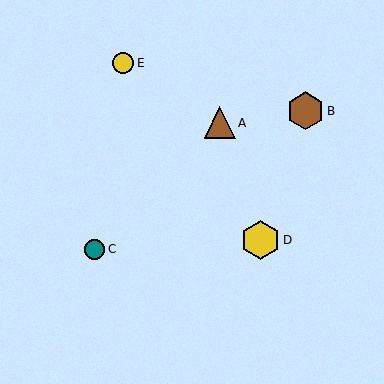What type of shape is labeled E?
Shape E is a yellow circle.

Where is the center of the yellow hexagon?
The center of the yellow hexagon is at (260, 240).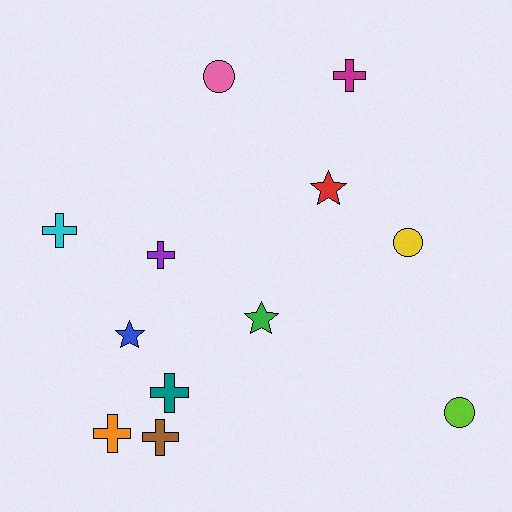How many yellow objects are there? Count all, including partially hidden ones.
There is 1 yellow object.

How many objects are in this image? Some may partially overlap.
There are 12 objects.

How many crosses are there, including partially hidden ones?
There are 6 crosses.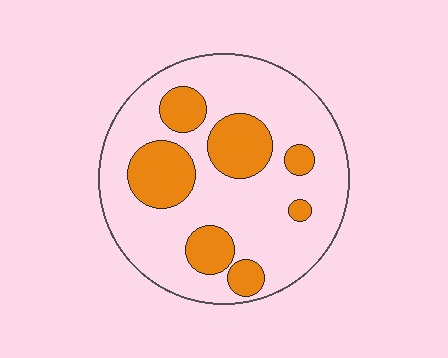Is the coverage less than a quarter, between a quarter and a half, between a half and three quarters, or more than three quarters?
Between a quarter and a half.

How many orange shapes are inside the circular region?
7.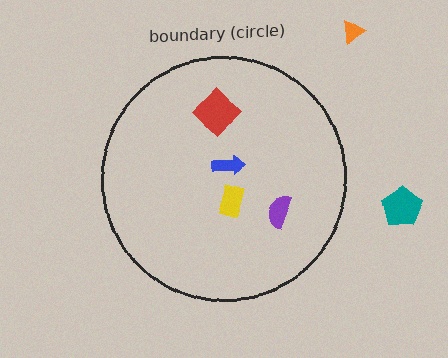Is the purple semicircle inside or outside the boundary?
Inside.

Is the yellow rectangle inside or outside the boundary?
Inside.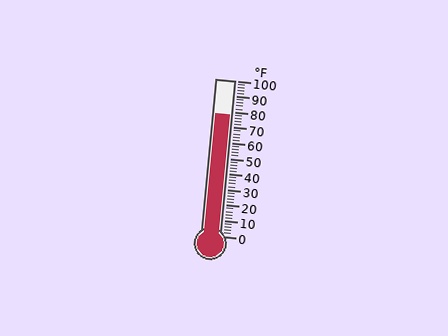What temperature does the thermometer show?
The thermometer shows approximately 78°F.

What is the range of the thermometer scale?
The thermometer scale ranges from 0°F to 100°F.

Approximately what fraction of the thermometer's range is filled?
The thermometer is filled to approximately 80% of its range.